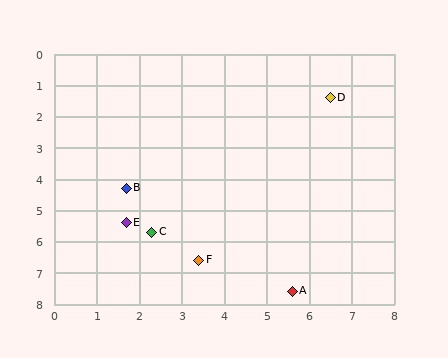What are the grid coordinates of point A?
Point A is at approximately (5.6, 7.6).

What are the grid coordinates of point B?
Point B is at approximately (1.7, 4.3).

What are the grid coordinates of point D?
Point D is at approximately (6.5, 1.4).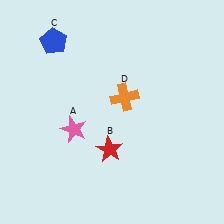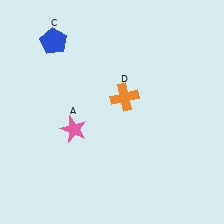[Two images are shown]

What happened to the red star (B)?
The red star (B) was removed in Image 2. It was in the bottom-left area of Image 1.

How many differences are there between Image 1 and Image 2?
There is 1 difference between the two images.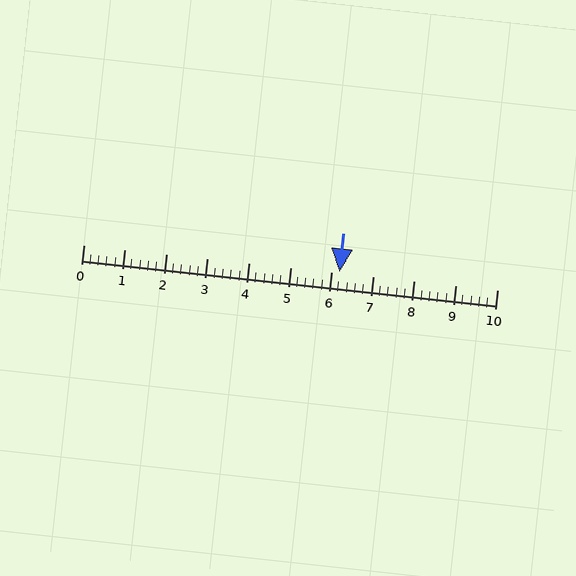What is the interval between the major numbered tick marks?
The major tick marks are spaced 1 units apart.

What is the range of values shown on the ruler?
The ruler shows values from 0 to 10.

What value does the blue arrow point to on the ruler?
The blue arrow points to approximately 6.2.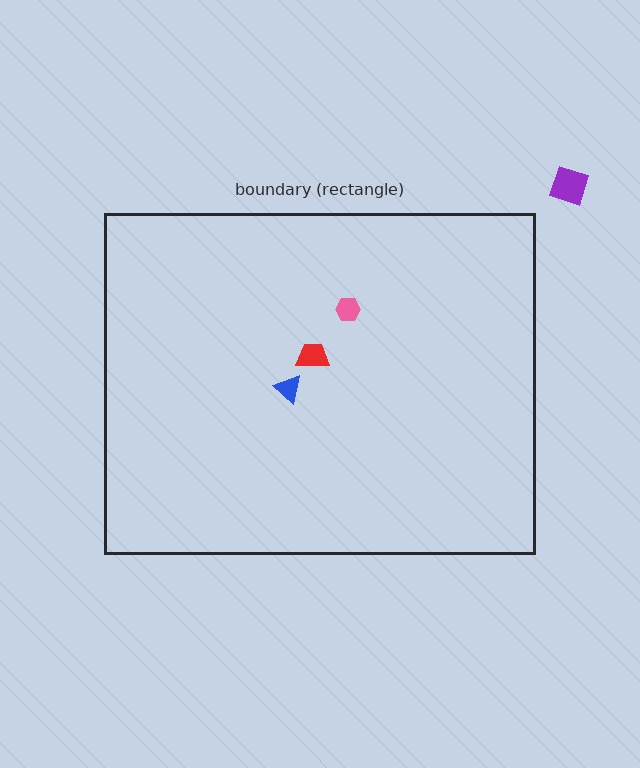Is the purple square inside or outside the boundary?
Outside.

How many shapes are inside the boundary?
3 inside, 1 outside.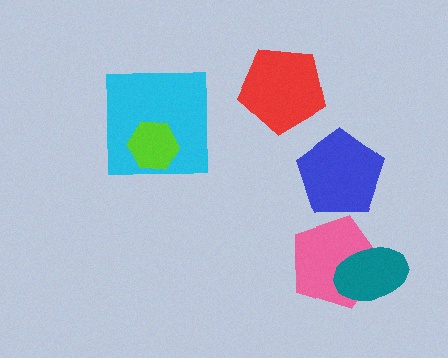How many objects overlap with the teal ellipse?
1 object overlaps with the teal ellipse.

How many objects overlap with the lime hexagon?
1 object overlaps with the lime hexagon.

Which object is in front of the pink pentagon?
The teal ellipse is in front of the pink pentagon.